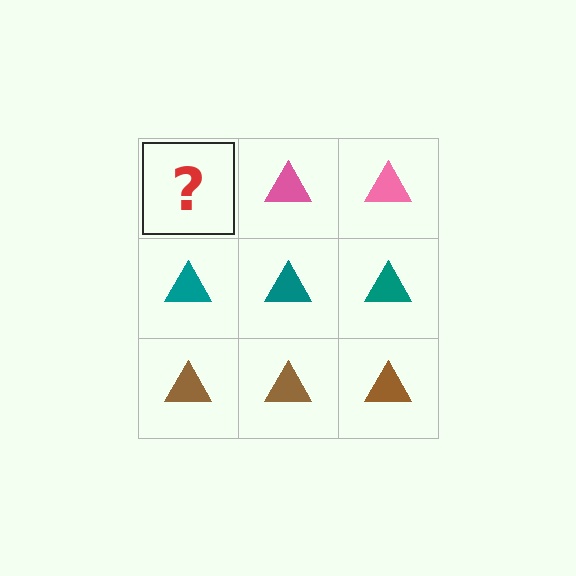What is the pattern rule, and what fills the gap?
The rule is that each row has a consistent color. The gap should be filled with a pink triangle.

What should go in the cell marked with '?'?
The missing cell should contain a pink triangle.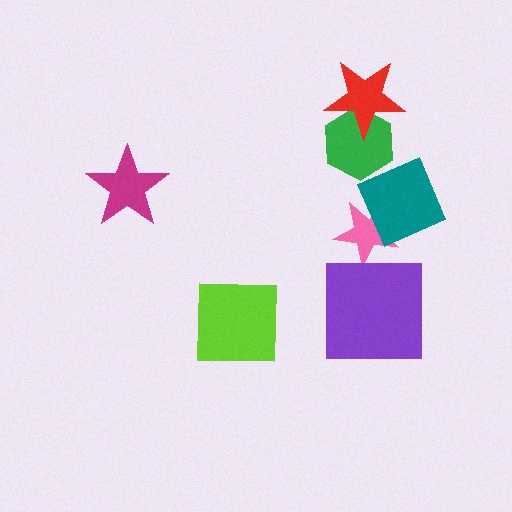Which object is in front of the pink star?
The teal diamond is in front of the pink star.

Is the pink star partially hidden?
Yes, it is partially covered by another shape.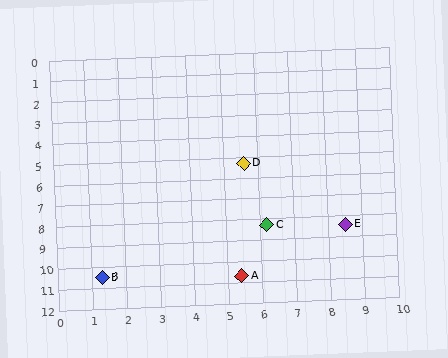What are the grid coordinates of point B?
Point B is at approximately (1.3, 10.5).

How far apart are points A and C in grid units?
Points A and C are about 2.5 grid units apart.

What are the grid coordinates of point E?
Point E is at approximately (8.5, 8.4).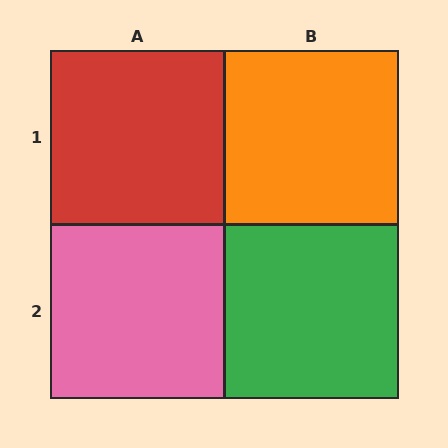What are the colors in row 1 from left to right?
Red, orange.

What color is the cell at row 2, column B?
Green.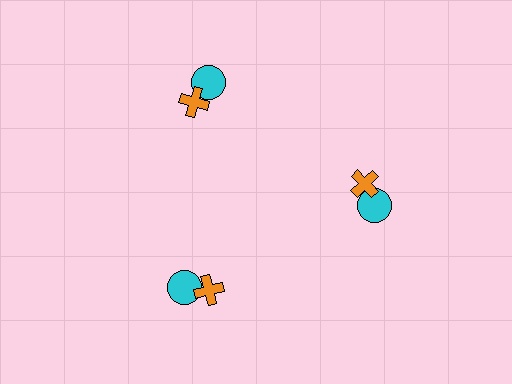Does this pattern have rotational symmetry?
Yes, this pattern has 3-fold rotational symmetry. It looks the same after rotating 120 degrees around the center.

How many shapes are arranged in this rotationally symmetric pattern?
There are 6 shapes, arranged in 3 groups of 2.